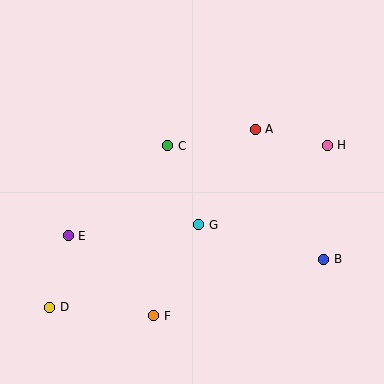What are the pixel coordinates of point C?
Point C is at (168, 146).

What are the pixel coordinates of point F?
Point F is at (154, 316).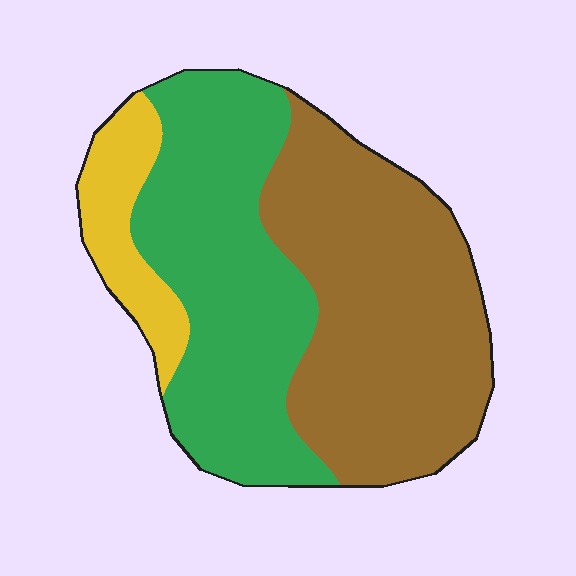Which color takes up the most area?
Brown, at roughly 45%.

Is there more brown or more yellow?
Brown.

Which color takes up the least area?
Yellow, at roughly 10%.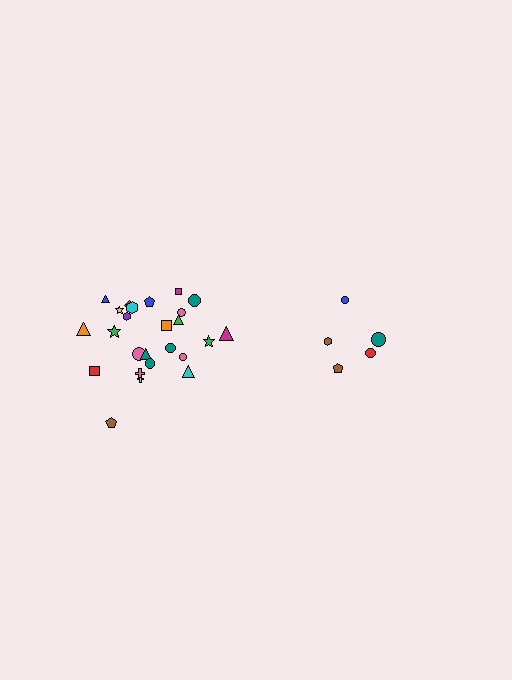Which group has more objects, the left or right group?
The left group.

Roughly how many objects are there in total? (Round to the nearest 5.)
Roughly 30 objects in total.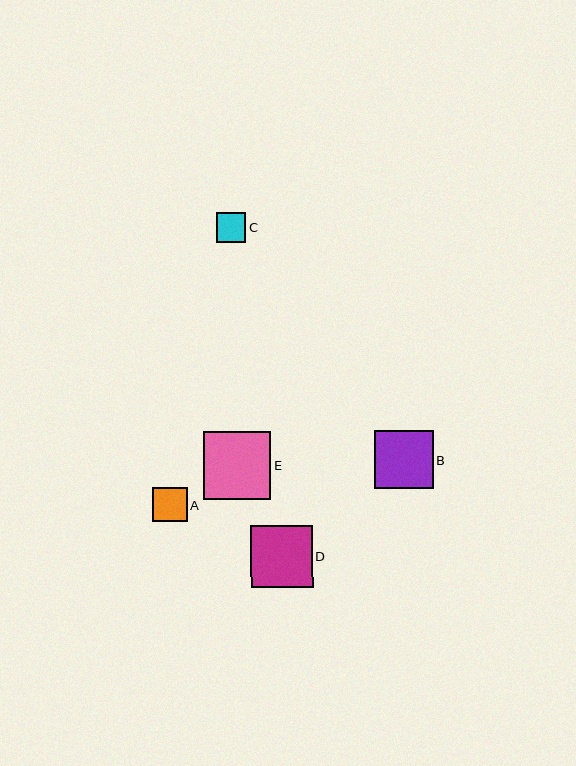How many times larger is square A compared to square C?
Square A is approximately 1.2 times the size of square C.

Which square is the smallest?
Square C is the smallest with a size of approximately 30 pixels.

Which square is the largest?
Square E is the largest with a size of approximately 68 pixels.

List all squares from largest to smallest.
From largest to smallest: E, D, B, A, C.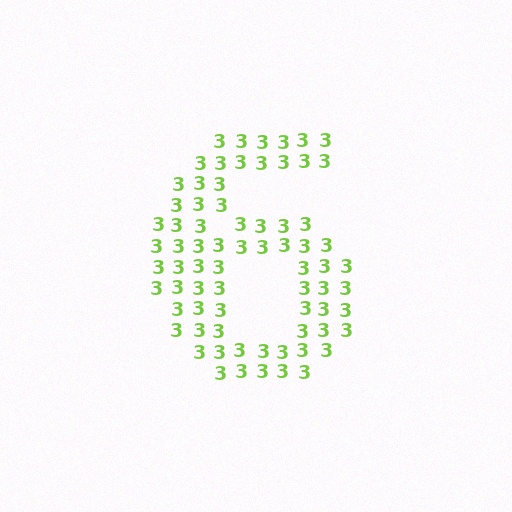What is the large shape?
The large shape is the digit 6.